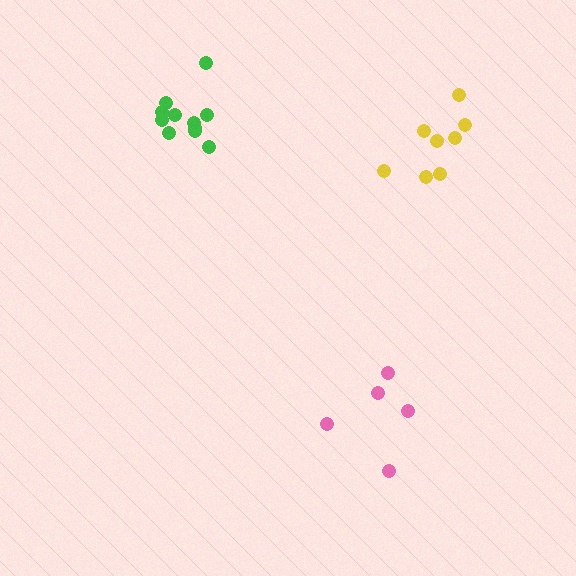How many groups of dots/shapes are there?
There are 3 groups.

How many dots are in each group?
Group 1: 8 dots, Group 2: 5 dots, Group 3: 11 dots (24 total).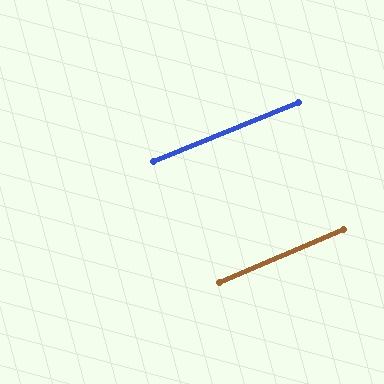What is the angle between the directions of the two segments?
Approximately 1 degree.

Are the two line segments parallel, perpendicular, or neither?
Parallel — their directions differ by only 1.1°.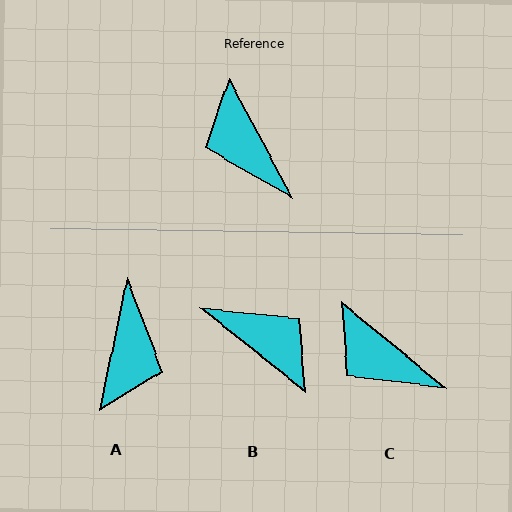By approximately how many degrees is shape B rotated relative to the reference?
Approximately 156 degrees clockwise.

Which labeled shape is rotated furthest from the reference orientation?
B, about 156 degrees away.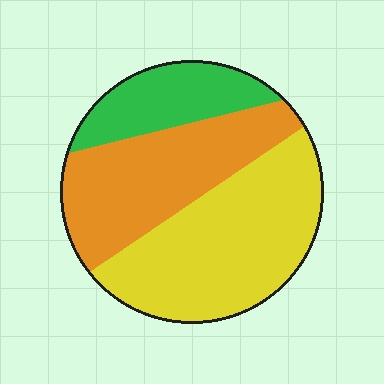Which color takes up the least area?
Green, at roughly 20%.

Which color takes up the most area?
Yellow, at roughly 45%.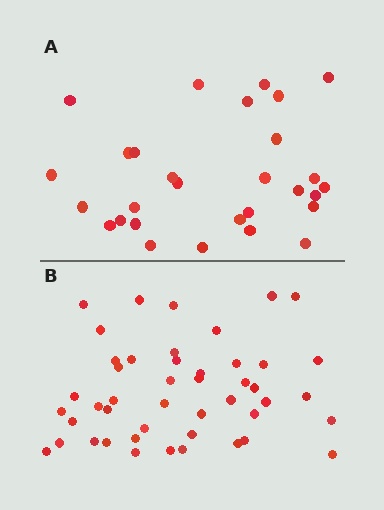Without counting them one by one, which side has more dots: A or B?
Region B (the bottom region) has more dots.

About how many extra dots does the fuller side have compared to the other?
Region B has approximately 15 more dots than region A.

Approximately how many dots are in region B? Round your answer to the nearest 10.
About 50 dots. (The exact count is 46, which rounds to 50.)